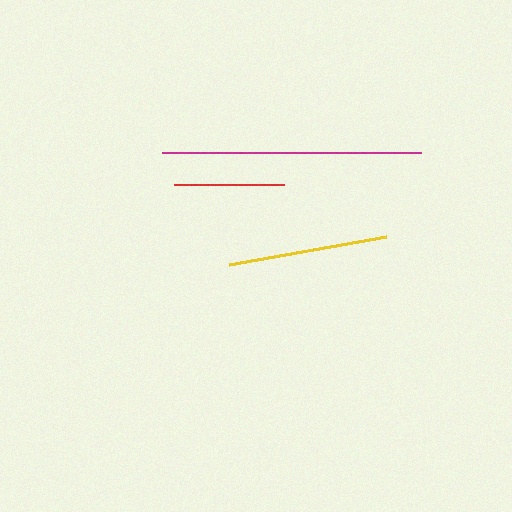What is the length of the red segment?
The red segment is approximately 110 pixels long.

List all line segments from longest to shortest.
From longest to shortest: magenta, yellow, red.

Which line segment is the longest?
The magenta line is the longest at approximately 259 pixels.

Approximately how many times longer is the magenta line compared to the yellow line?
The magenta line is approximately 1.6 times the length of the yellow line.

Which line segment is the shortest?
The red line is the shortest at approximately 110 pixels.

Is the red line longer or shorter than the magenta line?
The magenta line is longer than the red line.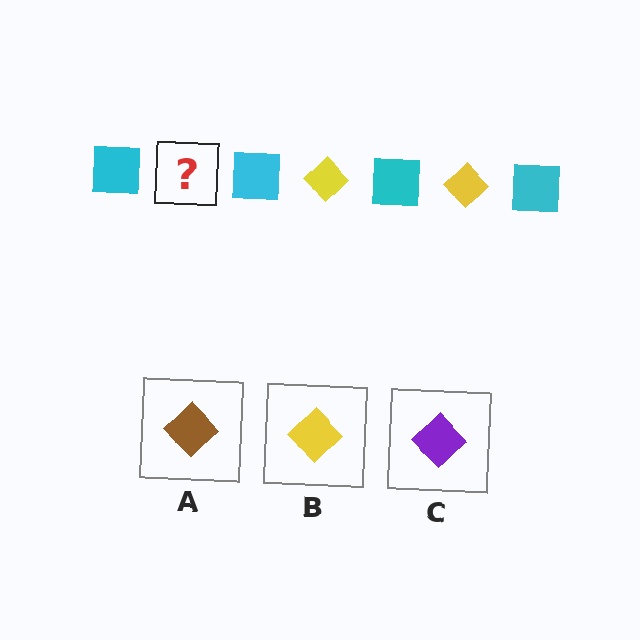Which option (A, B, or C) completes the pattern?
B.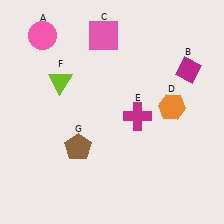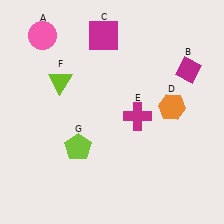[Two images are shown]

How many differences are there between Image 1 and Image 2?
There are 2 differences between the two images.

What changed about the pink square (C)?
In Image 1, C is pink. In Image 2, it changed to magenta.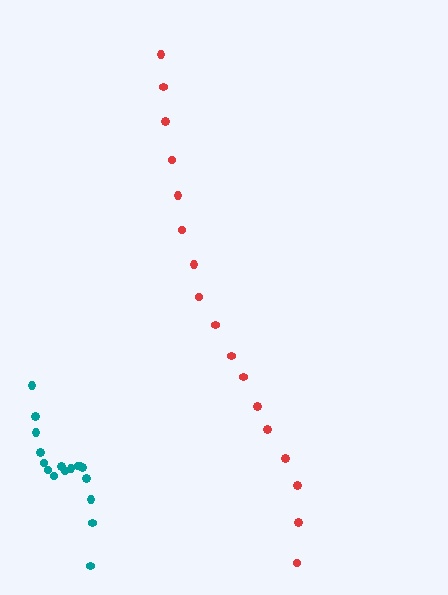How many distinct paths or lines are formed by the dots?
There are 2 distinct paths.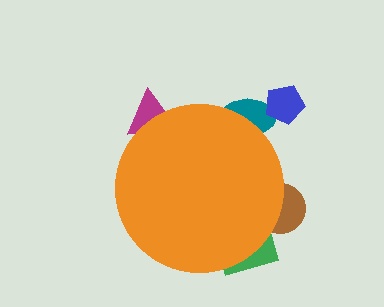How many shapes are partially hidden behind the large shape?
4 shapes are partially hidden.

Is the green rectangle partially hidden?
Yes, the green rectangle is partially hidden behind the orange circle.